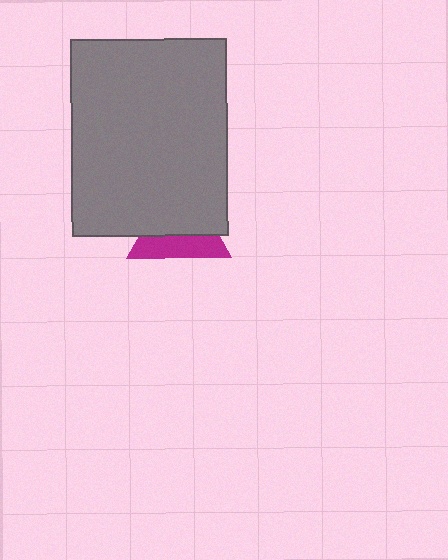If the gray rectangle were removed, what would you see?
You would see the complete magenta triangle.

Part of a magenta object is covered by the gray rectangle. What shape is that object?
It is a triangle.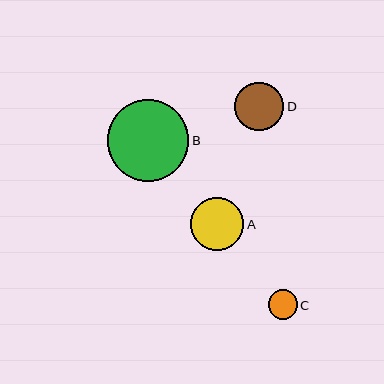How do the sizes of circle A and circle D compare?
Circle A and circle D are approximately the same size.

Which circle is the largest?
Circle B is the largest with a size of approximately 82 pixels.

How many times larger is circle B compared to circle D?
Circle B is approximately 1.7 times the size of circle D.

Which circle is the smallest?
Circle C is the smallest with a size of approximately 29 pixels.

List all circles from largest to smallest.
From largest to smallest: B, A, D, C.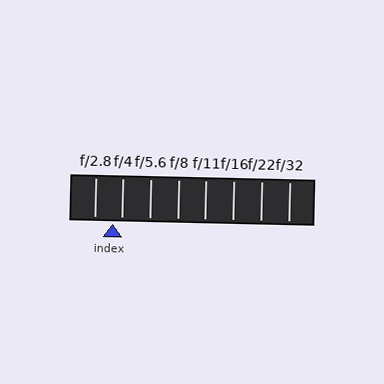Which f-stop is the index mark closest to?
The index mark is closest to f/4.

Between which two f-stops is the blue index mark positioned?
The index mark is between f/2.8 and f/4.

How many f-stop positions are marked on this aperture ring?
There are 8 f-stop positions marked.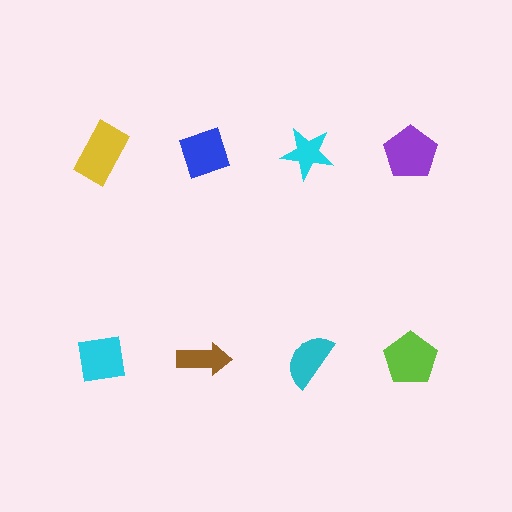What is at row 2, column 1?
A cyan square.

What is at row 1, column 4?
A purple pentagon.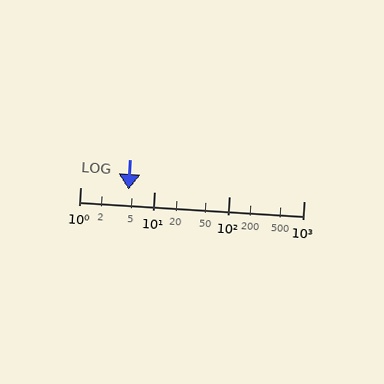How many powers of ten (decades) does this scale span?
The scale spans 3 decades, from 1 to 1000.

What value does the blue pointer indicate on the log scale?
The pointer indicates approximately 4.5.